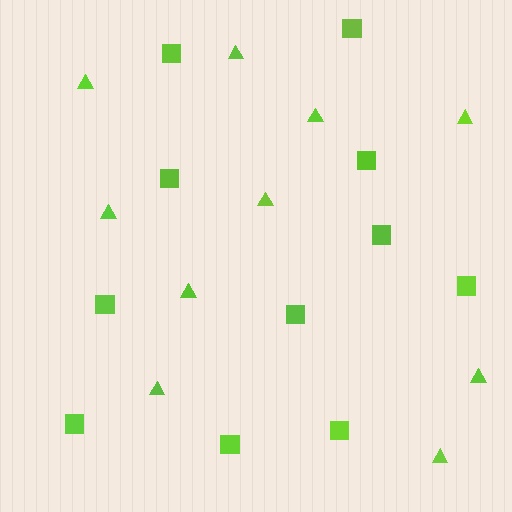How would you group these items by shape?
There are 2 groups: one group of triangles (10) and one group of squares (11).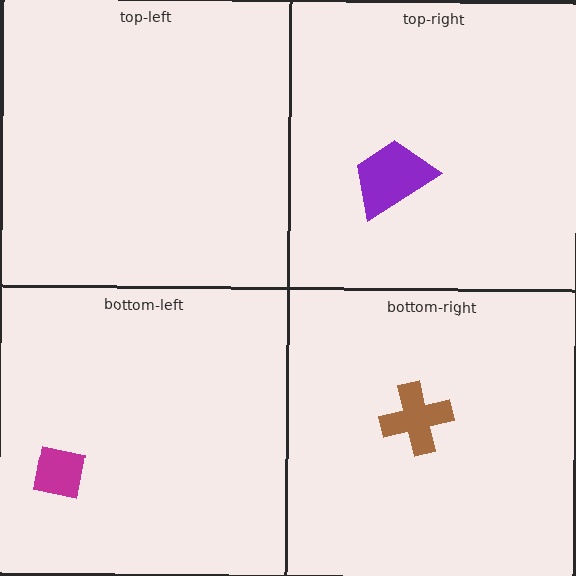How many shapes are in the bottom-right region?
1.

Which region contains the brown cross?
The bottom-right region.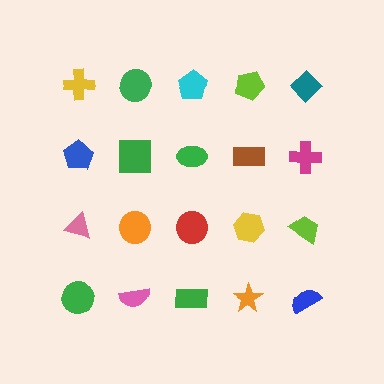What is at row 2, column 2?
A green square.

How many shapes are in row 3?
5 shapes.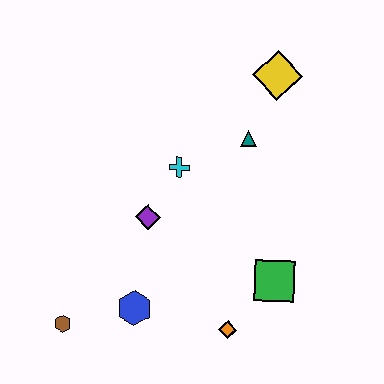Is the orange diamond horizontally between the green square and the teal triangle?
No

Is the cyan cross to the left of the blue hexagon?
No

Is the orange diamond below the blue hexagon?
Yes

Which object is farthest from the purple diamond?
The yellow diamond is farthest from the purple diamond.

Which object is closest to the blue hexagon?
The brown hexagon is closest to the blue hexagon.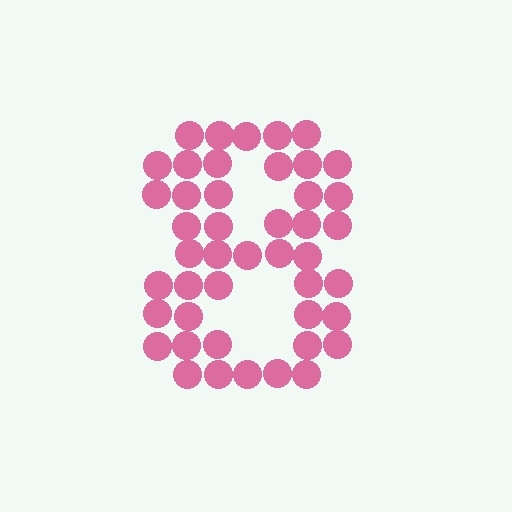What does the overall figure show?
The overall figure shows the digit 8.